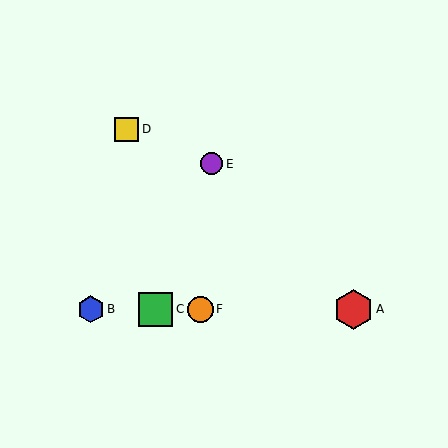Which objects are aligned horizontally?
Objects A, B, C, F are aligned horizontally.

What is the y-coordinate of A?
Object A is at y≈309.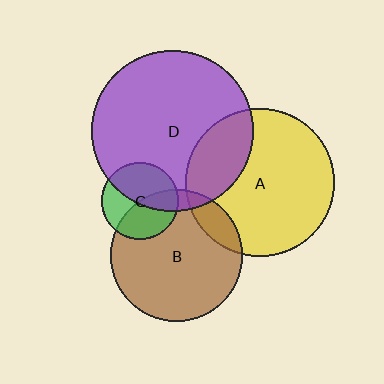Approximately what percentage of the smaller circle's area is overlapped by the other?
Approximately 15%.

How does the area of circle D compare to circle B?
Approximately 1.5 times.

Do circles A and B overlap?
Yes.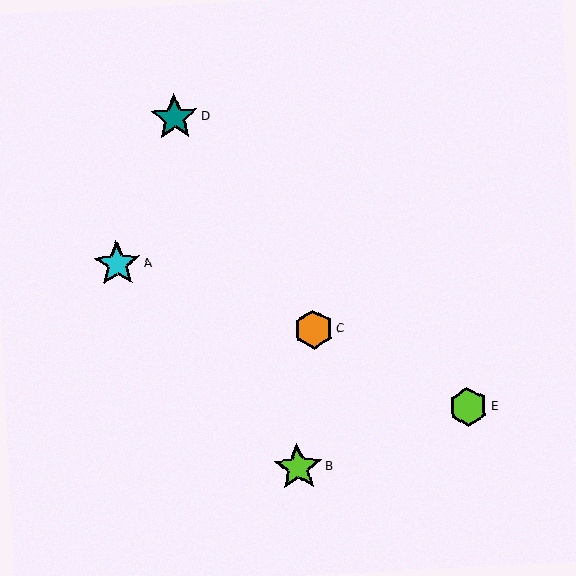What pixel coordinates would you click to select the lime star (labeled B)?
Click at (298, 468) to select the lime star B.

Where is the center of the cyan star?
The center of the cyan star is at (117, 264).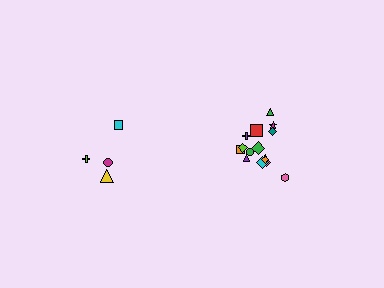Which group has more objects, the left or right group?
The right group.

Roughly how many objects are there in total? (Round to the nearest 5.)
Roughly 20 objects in total.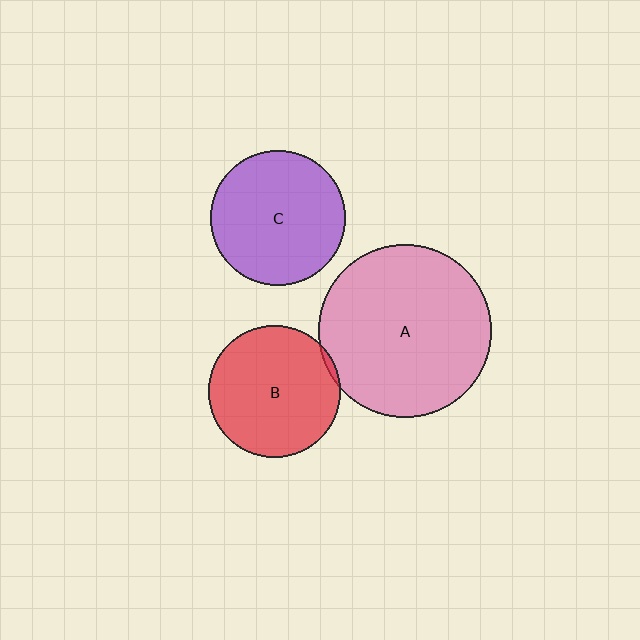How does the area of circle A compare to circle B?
Approximately 1.7 times.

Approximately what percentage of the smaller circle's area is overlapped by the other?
Approximately 5%.